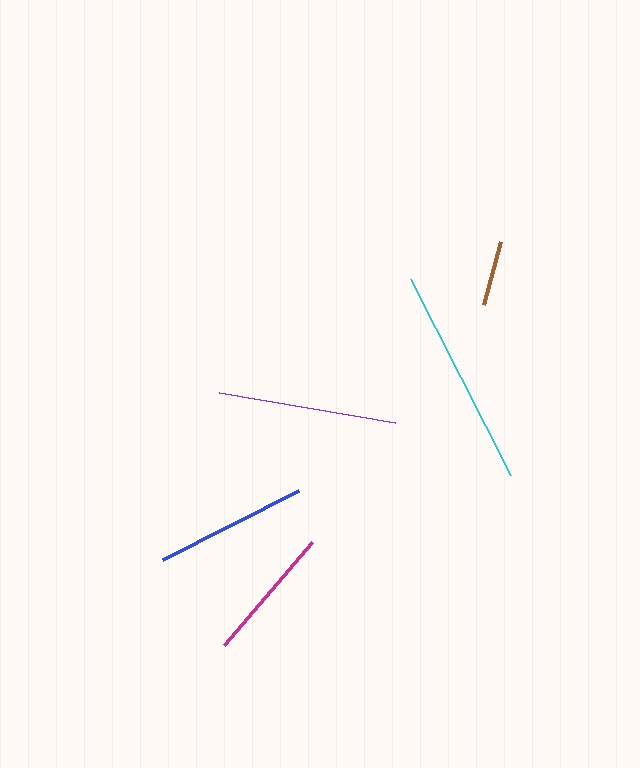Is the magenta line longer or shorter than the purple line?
The purple line is longer than the magenta line.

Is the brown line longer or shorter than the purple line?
The purple line is longer than the brown line.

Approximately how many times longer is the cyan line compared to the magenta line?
The cyan line is approximately 1.6 times the length of the magenta line.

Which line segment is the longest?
The cyan line is the longest at approximately 219 pixels.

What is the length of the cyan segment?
The cyan segment is approximately 219 pixels long.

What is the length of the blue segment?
The blue segment is approximately 153 pixels long.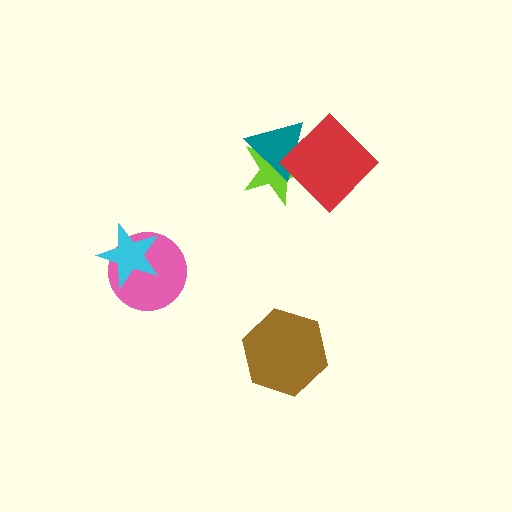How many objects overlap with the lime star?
2 objects overlap with the lime star.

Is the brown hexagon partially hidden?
No, no other shape covers it.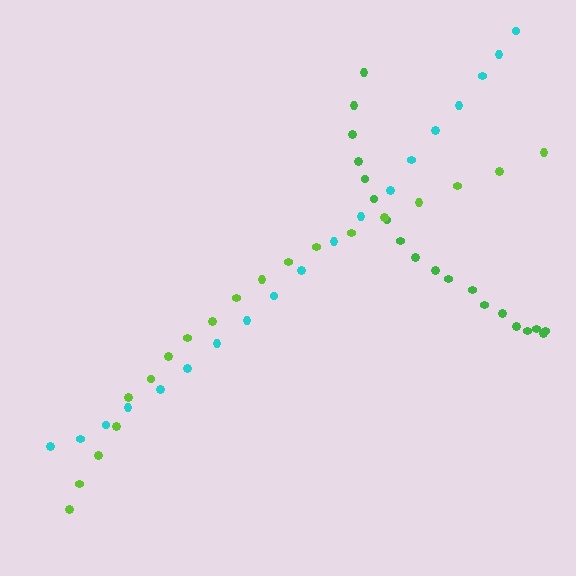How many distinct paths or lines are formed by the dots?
There are 3 distinct paths.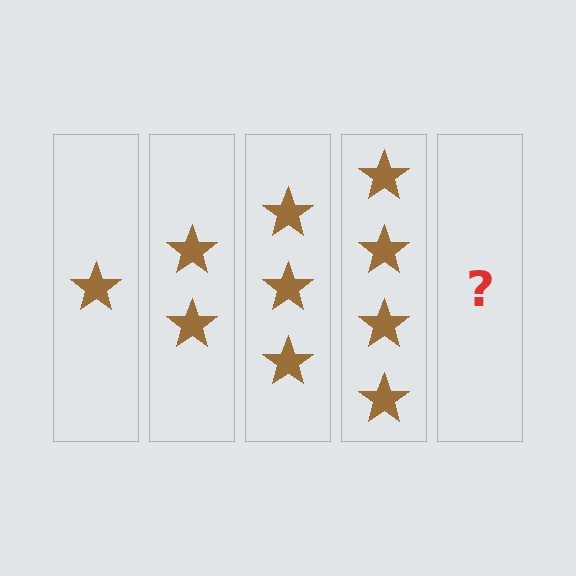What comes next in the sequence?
The next element should be 5 stars.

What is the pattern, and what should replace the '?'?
The pattern is that each step adds one more star. The '?' should be 5 stars.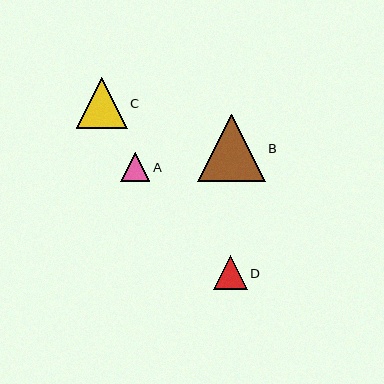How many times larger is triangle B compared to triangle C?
Triangle B is approximately 1.3 times the size of triangle C.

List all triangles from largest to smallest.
From largest to smallest: B, C, D, A.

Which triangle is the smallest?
Triangle A is the smallest with a size of approximately 29 pixels.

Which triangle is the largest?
Triangle B is the largest with a size of approximately 68 pixels.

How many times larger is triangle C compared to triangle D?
Triangle C is approximately 1.5 times the size of triangle D.